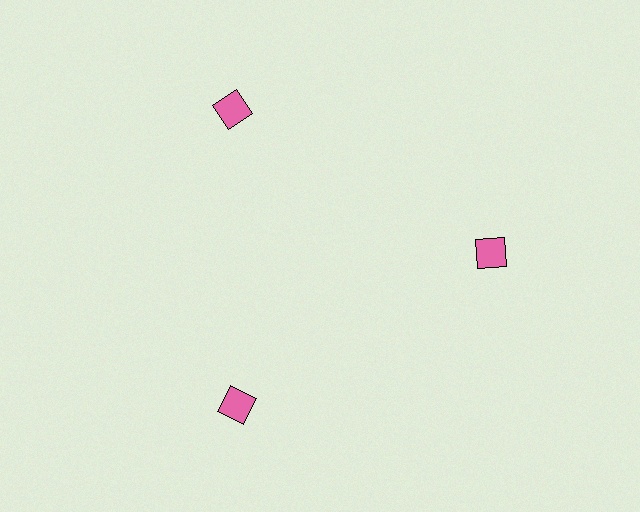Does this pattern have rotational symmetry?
Yes, this pattern has 3-fold rotational symmetry. It looks the same after rotating 120 degrees around the center.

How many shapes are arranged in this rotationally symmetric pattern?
There are 3 shapes, arranged in 3 groups of 1.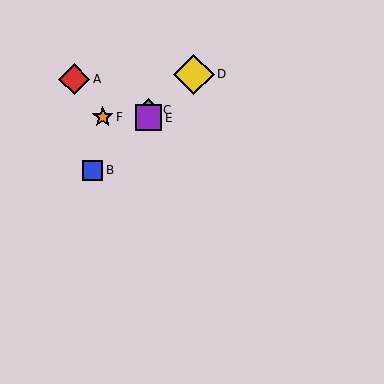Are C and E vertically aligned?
Yes, both are at x≈149.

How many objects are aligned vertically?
2 objects (C, E) are aligned vertically.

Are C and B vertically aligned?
No, C is at x≈149 and B is at x≈92.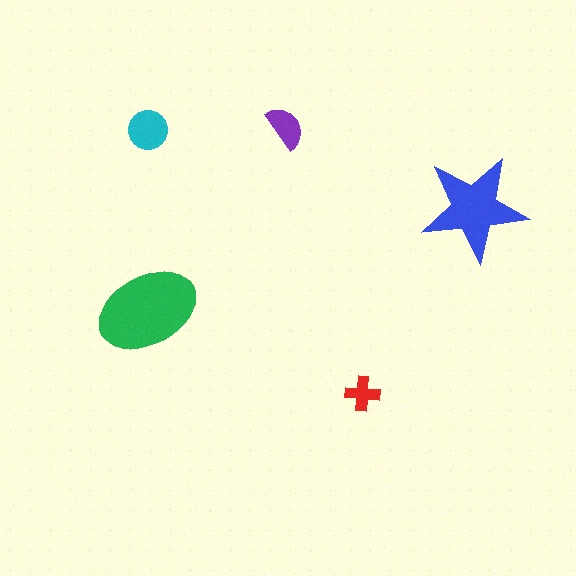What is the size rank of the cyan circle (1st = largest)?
3rd.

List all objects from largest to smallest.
The green ellipse, the blue star, the cyan circle, the purple semicircle, the red cross.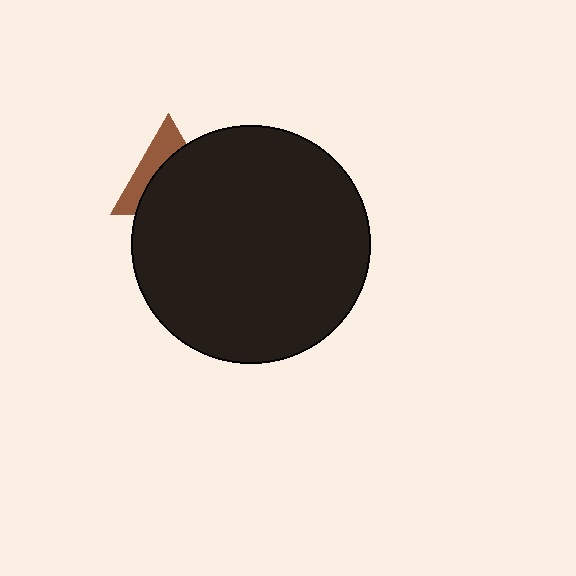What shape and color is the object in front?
The object in front is a black circle.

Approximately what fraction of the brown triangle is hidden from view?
Roughly 63% of the brown triangle is hidden behind the black circle.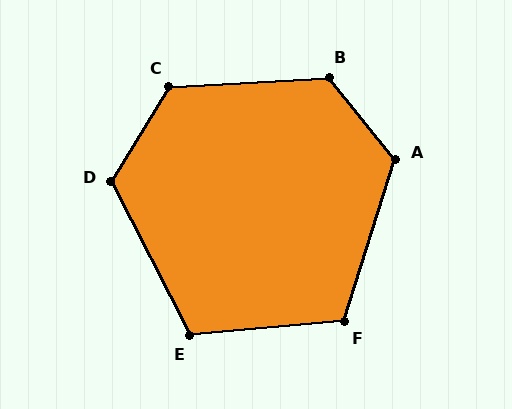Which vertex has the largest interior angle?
B, at approximately 126 degrees.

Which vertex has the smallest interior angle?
E, at approximately 112 degrees.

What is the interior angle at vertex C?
Approximately 124 degrees (obtuse).